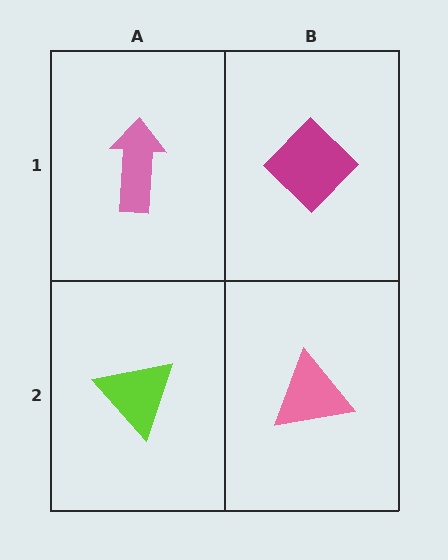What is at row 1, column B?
A magenta diamond.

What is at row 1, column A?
A pink arrow.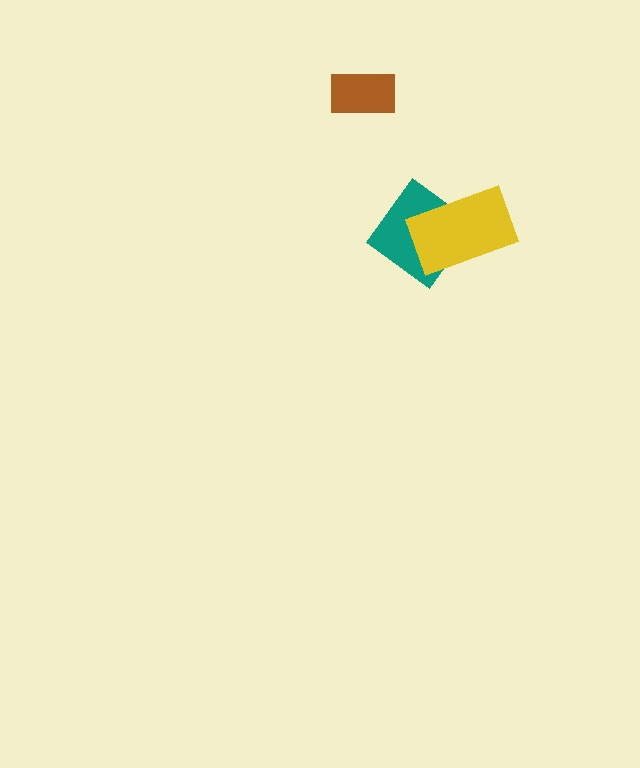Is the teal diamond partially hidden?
Yes, it is partially covered by another shape.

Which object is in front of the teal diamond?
The yellow rectangle is in front of the teal diamond.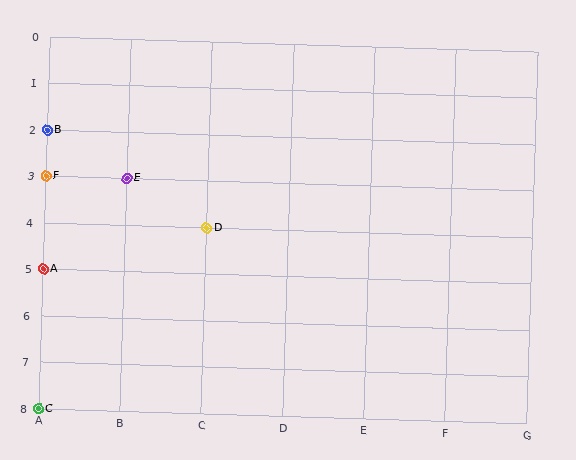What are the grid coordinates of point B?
Point B is at grid coordinates (A, 2).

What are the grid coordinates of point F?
Point F is at grid coordinates (A, 3).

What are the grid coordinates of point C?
Point C is at grid coordinates (A, 8).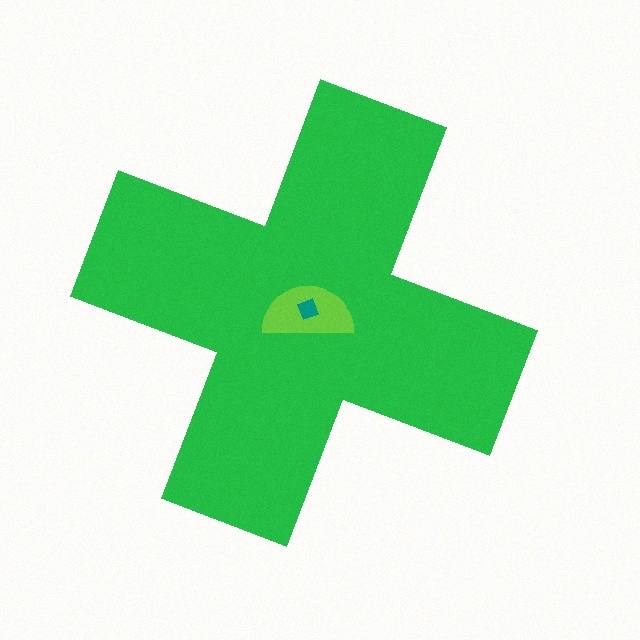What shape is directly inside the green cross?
The lime semicircle.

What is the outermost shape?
The green cross.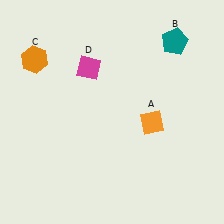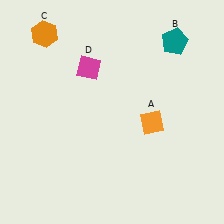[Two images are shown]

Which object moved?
The orange hexagon (C) moved up.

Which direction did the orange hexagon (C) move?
The orange hexagon (C) moved up.